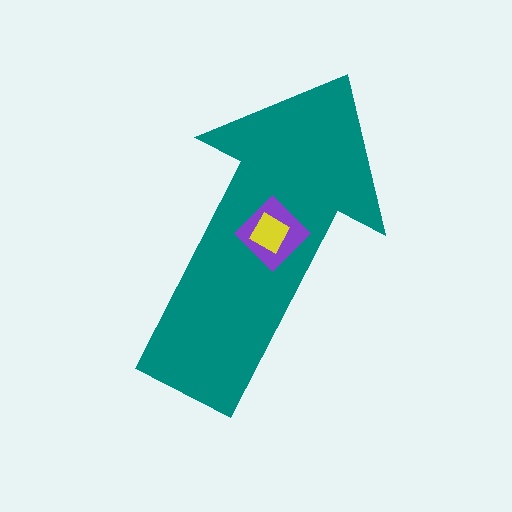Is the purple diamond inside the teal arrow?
Yes.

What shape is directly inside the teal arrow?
The purple diamond.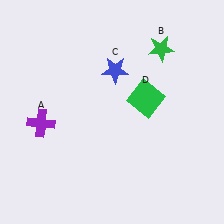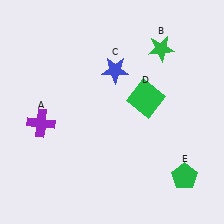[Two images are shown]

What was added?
A green pentagon (E) was added in Image 2.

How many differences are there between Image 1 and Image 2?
There is 1 difference between the two images.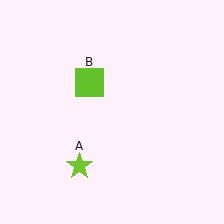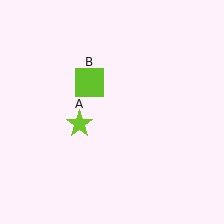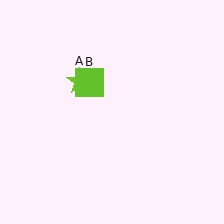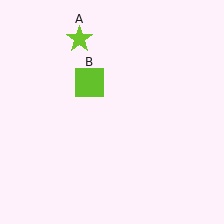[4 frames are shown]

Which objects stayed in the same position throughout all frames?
Lime square (object B) remained stationary.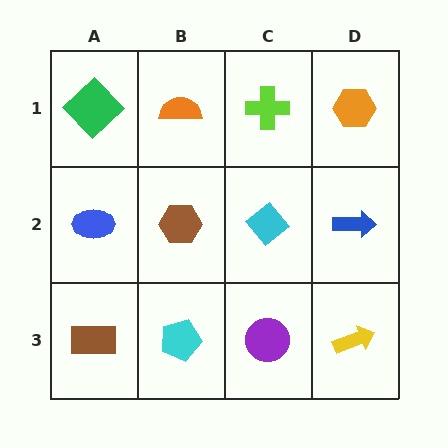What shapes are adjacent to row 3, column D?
A blue arrow (row 2, column D), a purple circle (row 3, column C).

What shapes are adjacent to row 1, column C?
A cyan diamond (row 2, column C), an orange semicircle (row 1, column B), an orange hexagon (row 1, column D).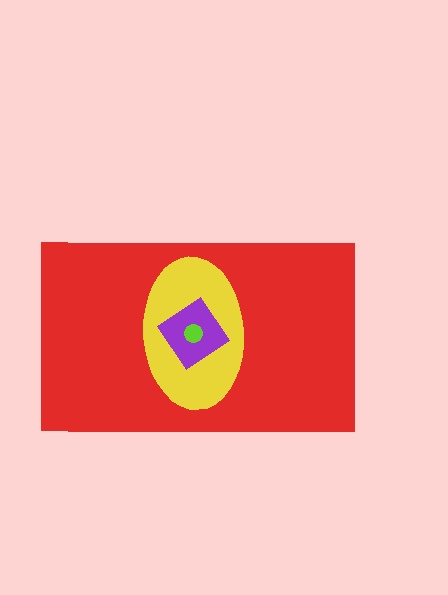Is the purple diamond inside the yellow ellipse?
Yes.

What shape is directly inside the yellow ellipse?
The purple diamond.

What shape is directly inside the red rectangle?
The yellow ellipse.